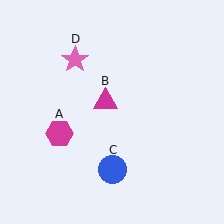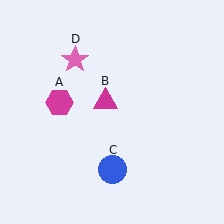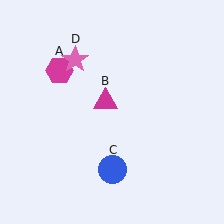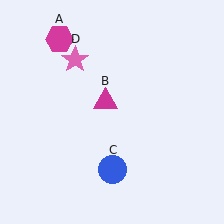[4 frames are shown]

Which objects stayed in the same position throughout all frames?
Magenta triangle (object B) and blue circle (object C) and pink star (object D) remained stationary.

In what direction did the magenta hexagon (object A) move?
The magenta hexagon (object A) moved up.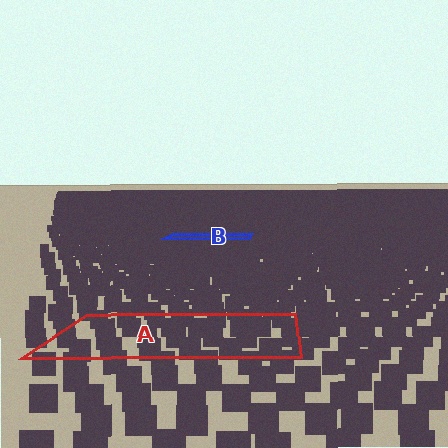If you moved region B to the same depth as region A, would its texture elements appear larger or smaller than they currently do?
They would appear larger. At a closer depth, the same texture elements are projected at a bigger on-screen size.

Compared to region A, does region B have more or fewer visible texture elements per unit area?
Region B has more texture elements per unit area — they are packed more densely because it is farther away.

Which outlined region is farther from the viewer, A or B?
Region B is farther from the viewer — the texture elements inside it appear smaller and more densely packed.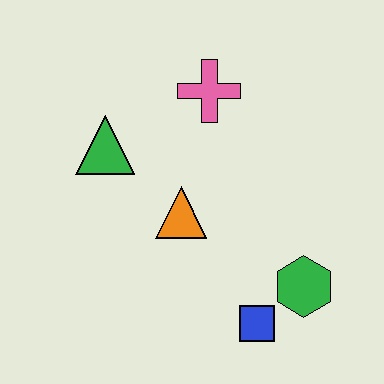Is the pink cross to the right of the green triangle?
Yes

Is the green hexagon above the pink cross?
No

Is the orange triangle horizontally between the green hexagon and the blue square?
No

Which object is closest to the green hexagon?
The blue square is closest to the green hexagon.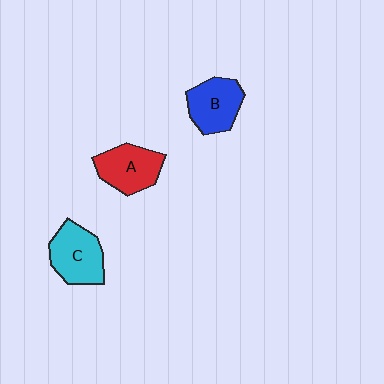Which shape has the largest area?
Shape C (cyan).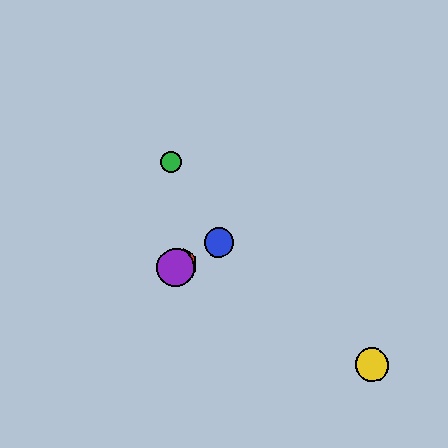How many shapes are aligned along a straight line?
3 shapes (the red hexagon, the blue circle, the purple circle) are aligned along a straight line.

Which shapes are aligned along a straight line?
The red hexagon, the blue circle, the purple circle are aligned along a straight line.